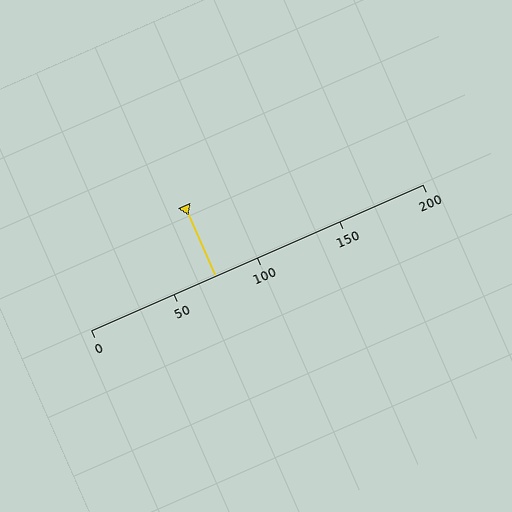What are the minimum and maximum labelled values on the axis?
The axis runs from 0 to 200.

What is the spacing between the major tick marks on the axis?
The major ticks are spaced 50 apart.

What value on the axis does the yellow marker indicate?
The marker indicates approximately 75.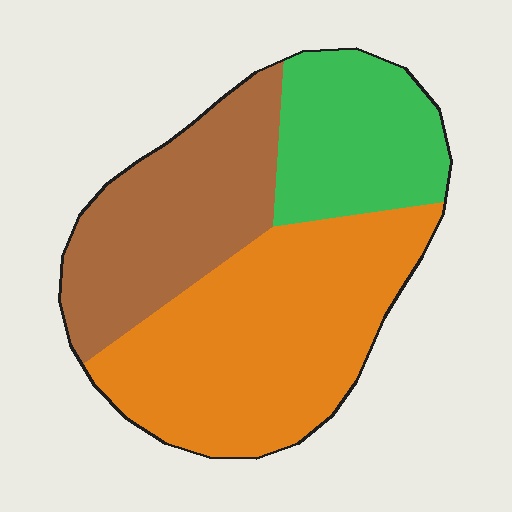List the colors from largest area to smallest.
From largest to smallest: orange, brown, green.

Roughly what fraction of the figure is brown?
Brown covers around 30% of the figure.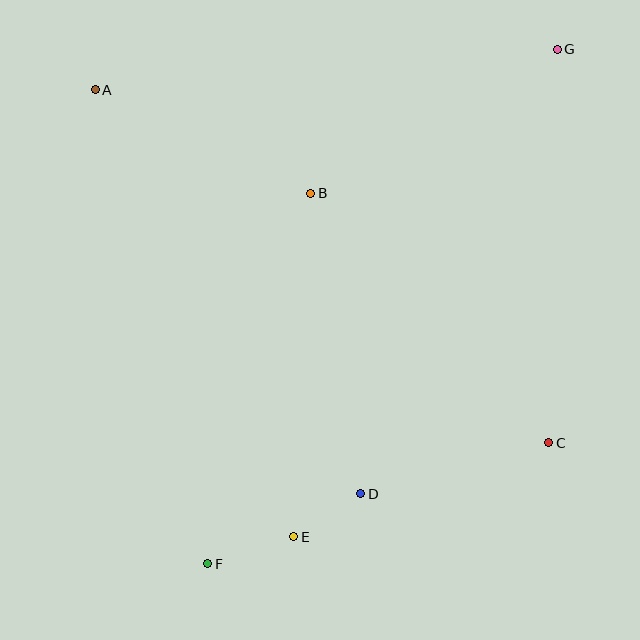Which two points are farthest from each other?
Points F and G are farthest from each other.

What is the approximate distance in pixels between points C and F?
The distance between C and F is approximately 363 pixels.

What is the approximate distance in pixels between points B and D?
The distance between B and D is approximately 304 pixels.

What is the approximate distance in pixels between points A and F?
The distance between A and F is approximately 488 pixels.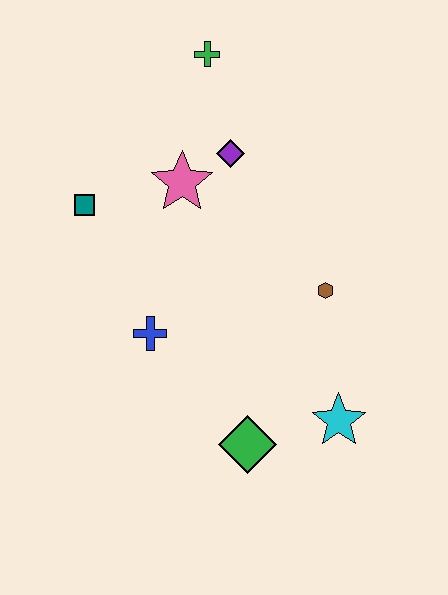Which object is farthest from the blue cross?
The green cross is farthest from the blue cross.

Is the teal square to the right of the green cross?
No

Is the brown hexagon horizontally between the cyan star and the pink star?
Yes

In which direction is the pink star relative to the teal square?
The pink star is to the right of the teal square.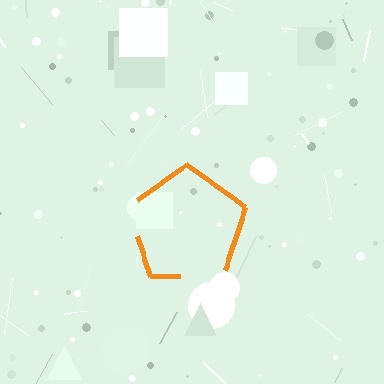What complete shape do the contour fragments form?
The contour fragments form a pentagon.